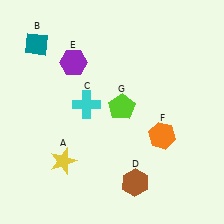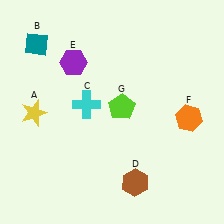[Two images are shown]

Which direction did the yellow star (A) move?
The yellow star (A) moved up.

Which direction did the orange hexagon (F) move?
The orange hexagon (F) moved right.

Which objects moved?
The objects that moved are: the yellow star (A), the orange hexagon (F).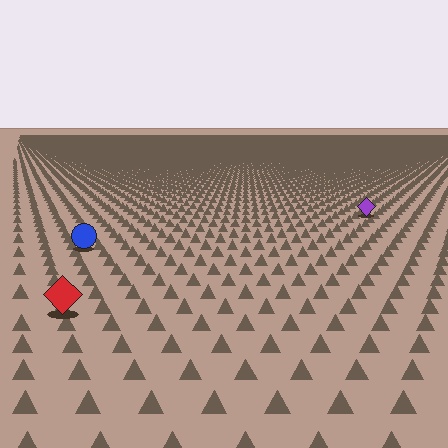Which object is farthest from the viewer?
The purple diamond is farthest from the viewer. It appears smaller and the ground texture around it is denser.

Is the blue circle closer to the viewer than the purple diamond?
Yes. The blue circle is closer — you can tell from the texture gradient: the ground texture is coarser near it.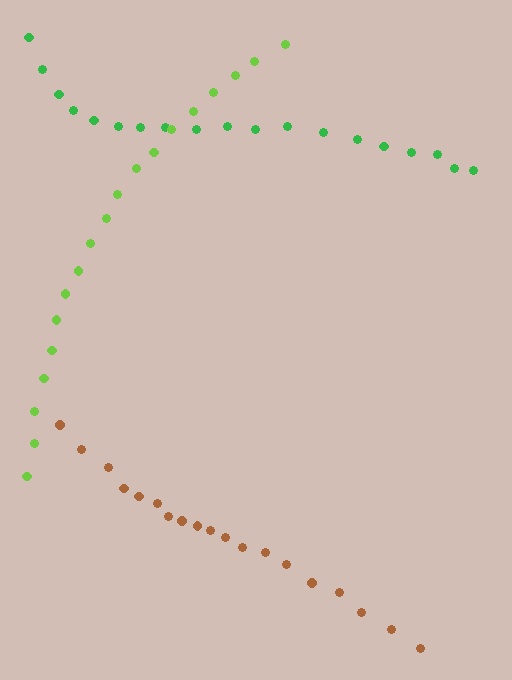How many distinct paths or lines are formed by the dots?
There are 3 distinct paths.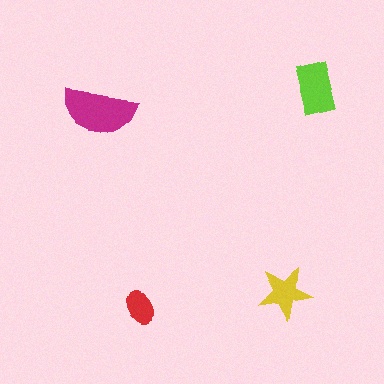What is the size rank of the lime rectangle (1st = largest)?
2nd.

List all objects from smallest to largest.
The red ellipse, the yellow star, the lime rectangle, the magenta semicircle.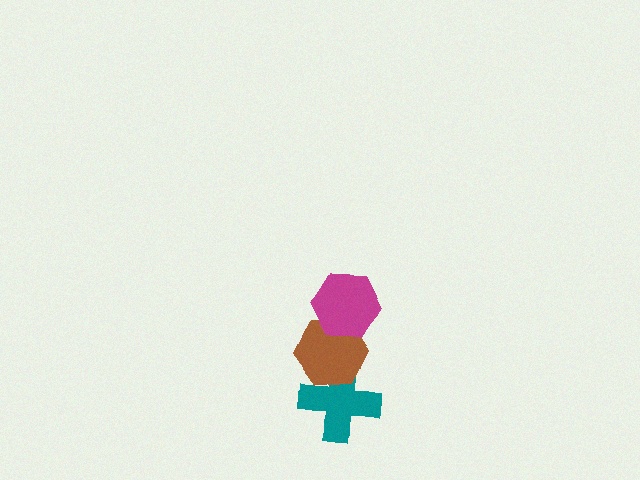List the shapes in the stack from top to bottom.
From top to bottom: the magenta hexagon, the brown hexagon, the teal cross.